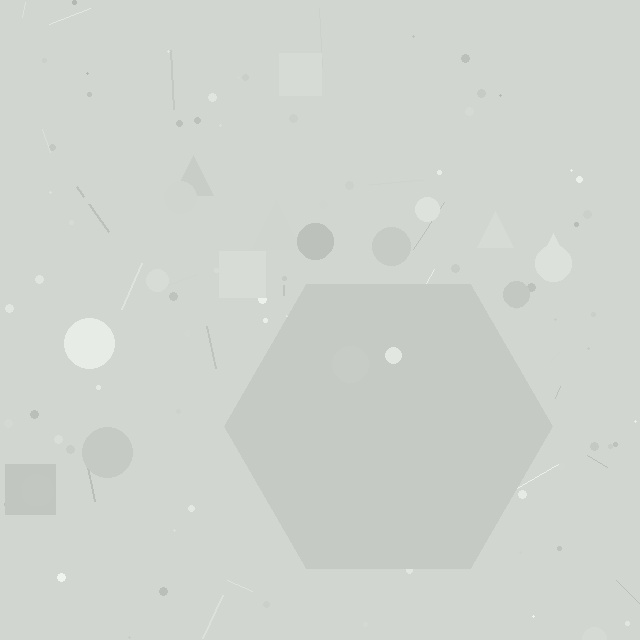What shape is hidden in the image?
A hexagon is hidden in the image.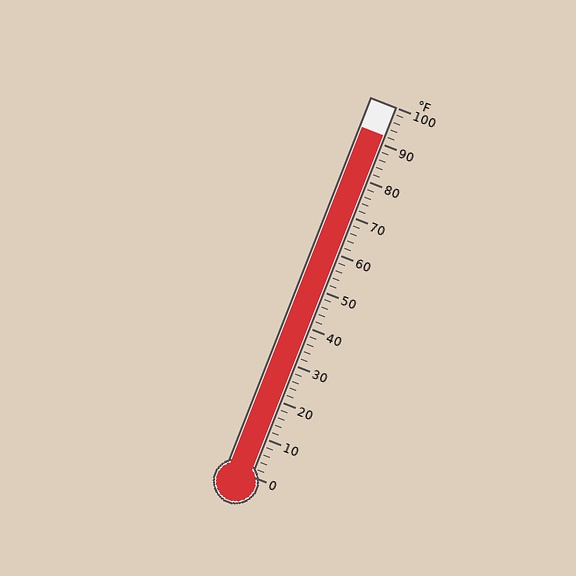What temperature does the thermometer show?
The thermometer shows approximately 92°F.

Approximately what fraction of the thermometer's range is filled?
The thermometer is filled to approximately 90% of its range.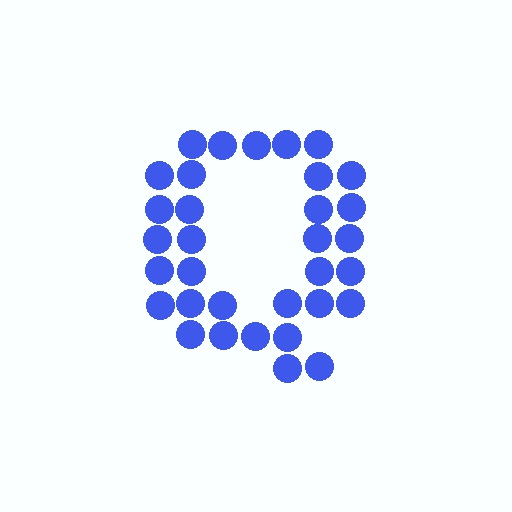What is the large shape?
The large shape is the letter Q.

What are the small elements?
The small elements are circles.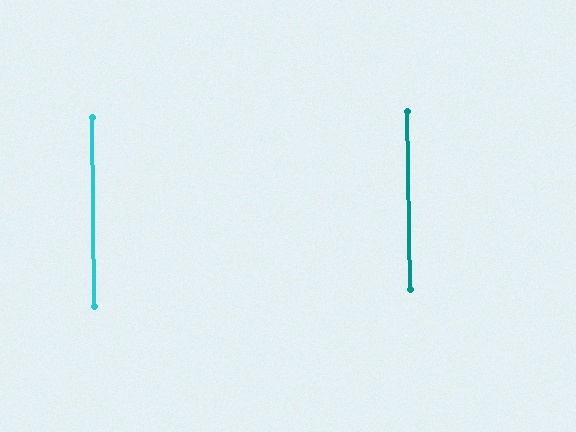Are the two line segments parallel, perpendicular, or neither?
Parallel — their directions differ by only 0.3°.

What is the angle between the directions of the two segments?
Approximately 0 degrees.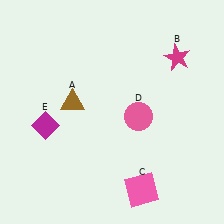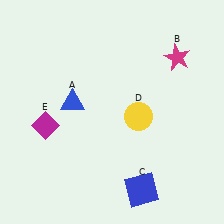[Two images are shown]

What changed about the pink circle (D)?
In Image 1, D is pink. In Image 2, it changed to yellow.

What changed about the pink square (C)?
In Image 1, C is pink. In Image 2, it changed to blue.